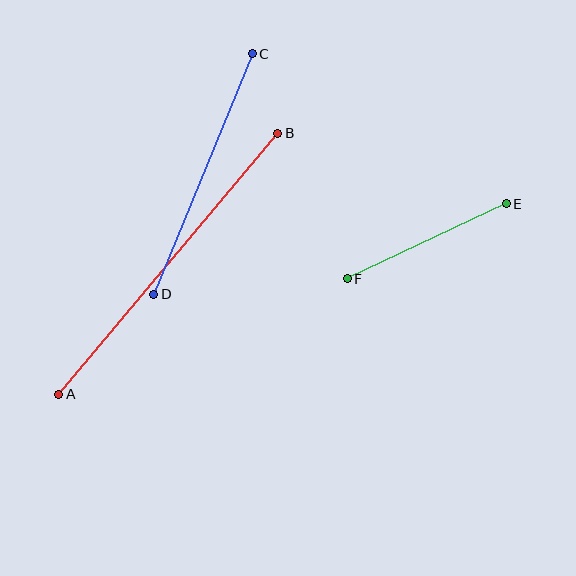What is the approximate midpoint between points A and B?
The midpoint is at approximately (168, 264) pixels.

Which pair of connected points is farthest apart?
Points A and B are farthest apart.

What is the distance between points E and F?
The distance is approximately 176 pixels.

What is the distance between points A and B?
The distance is approximately 341 pixels.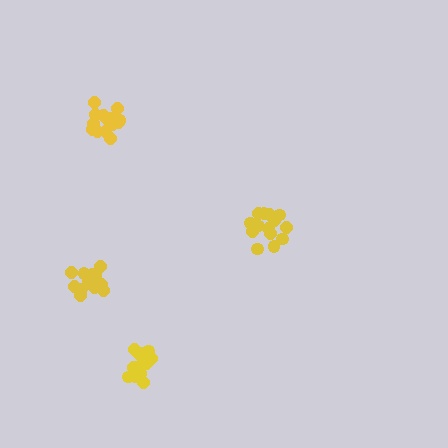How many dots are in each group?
Group 1: 15 dots, Group 2: 18 dots, Group 3: 18 dots, Group 4: 16 dots (67 total).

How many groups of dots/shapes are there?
There are 4 groups.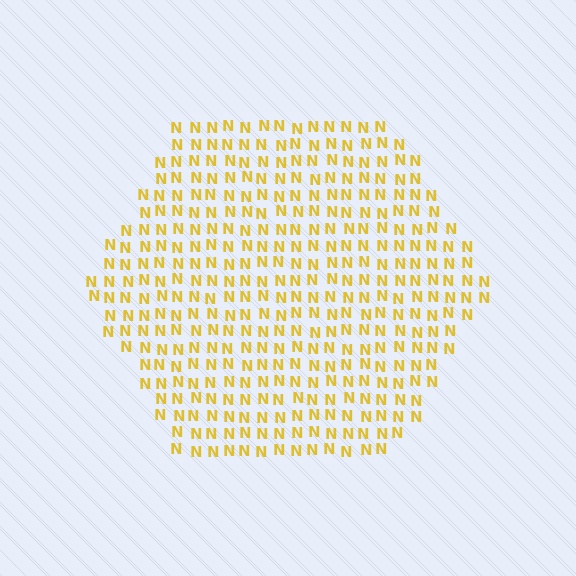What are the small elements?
The small elements are letter N's.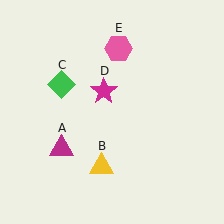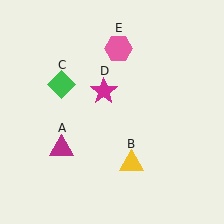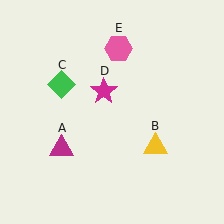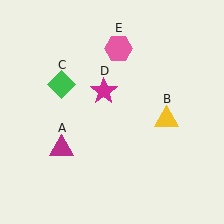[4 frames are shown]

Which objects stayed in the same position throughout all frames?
Magenta triangle (object A) and green diamond (object C) and magenta star (object D) and pink hexagon (object E) remained stationary.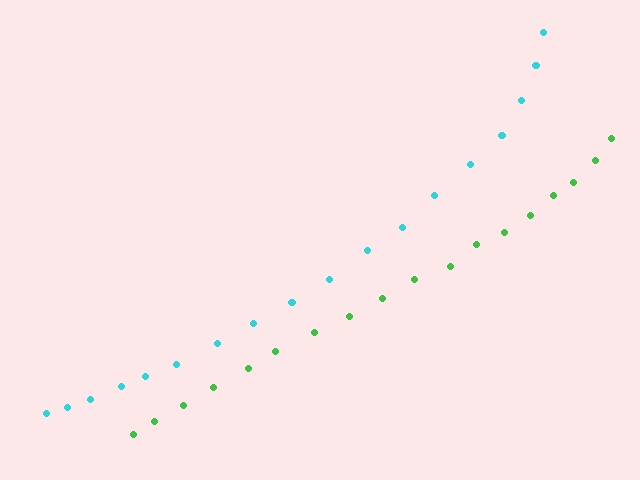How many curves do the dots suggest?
There are 2 distinct paths.